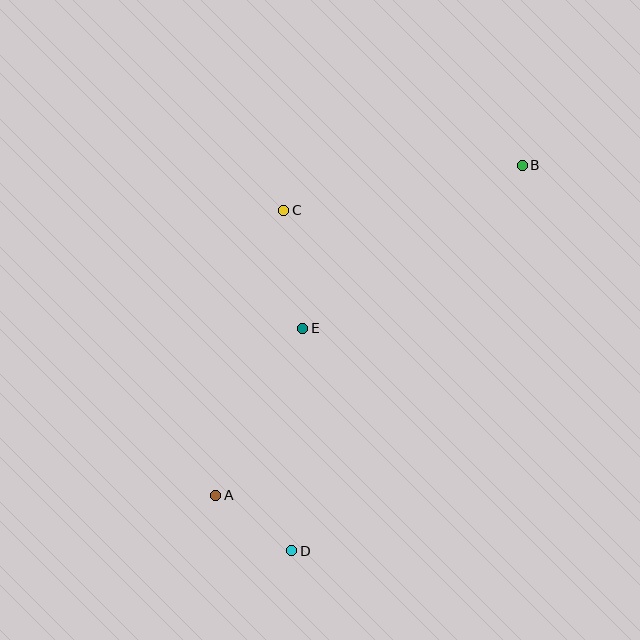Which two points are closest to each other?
Points A and D are closest to each other.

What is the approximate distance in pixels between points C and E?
The distance between C and E is approximately 119 pixels.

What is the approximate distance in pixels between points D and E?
The distance between D and E is approximately 223 pixels.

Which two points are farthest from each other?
Points A and B are farthest from each other.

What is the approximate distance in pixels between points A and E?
The distance between A and E is approximately 188 pixels.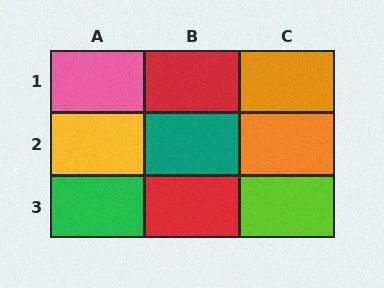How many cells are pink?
1 cell is pink.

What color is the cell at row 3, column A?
Green.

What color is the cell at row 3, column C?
Lime.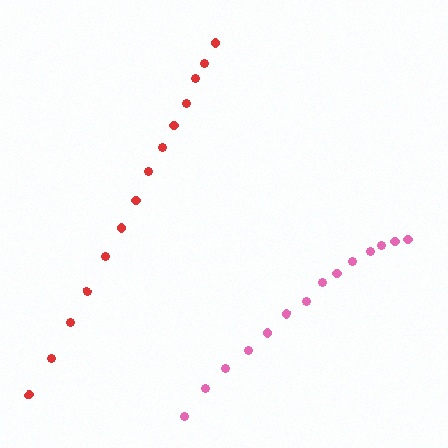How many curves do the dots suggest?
There are 2 distinct paths.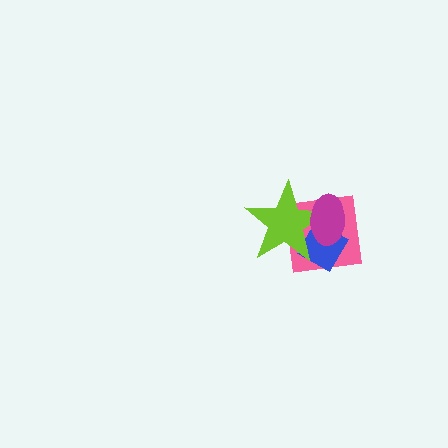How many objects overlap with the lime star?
3 objects overlap with the lime star.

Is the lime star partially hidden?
Yes, it is partially covered by another shape.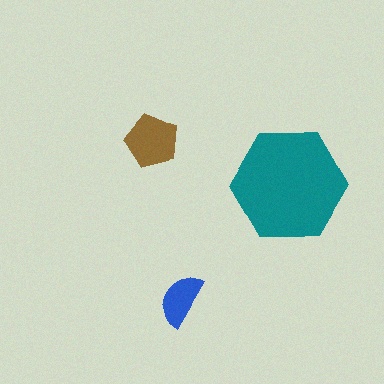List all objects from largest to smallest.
The teal hexagon, the brown pentagon, the blue semicircle.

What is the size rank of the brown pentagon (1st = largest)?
2nd.